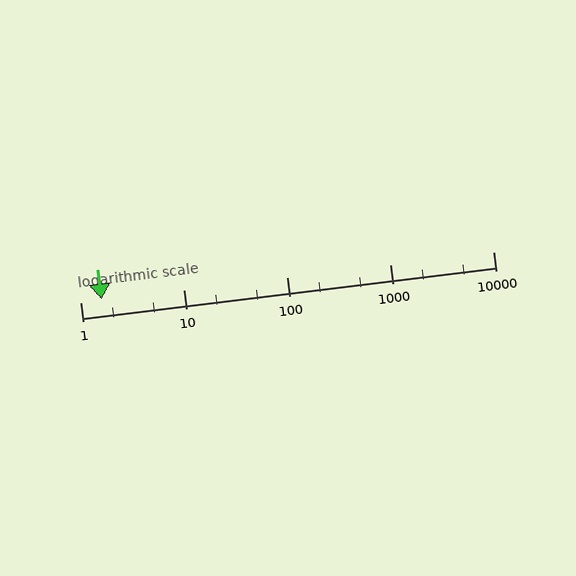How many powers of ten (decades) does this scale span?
The scale spans 4 decades, from 1 to 10000.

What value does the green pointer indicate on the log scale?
The pointer indicates approximately 1.6.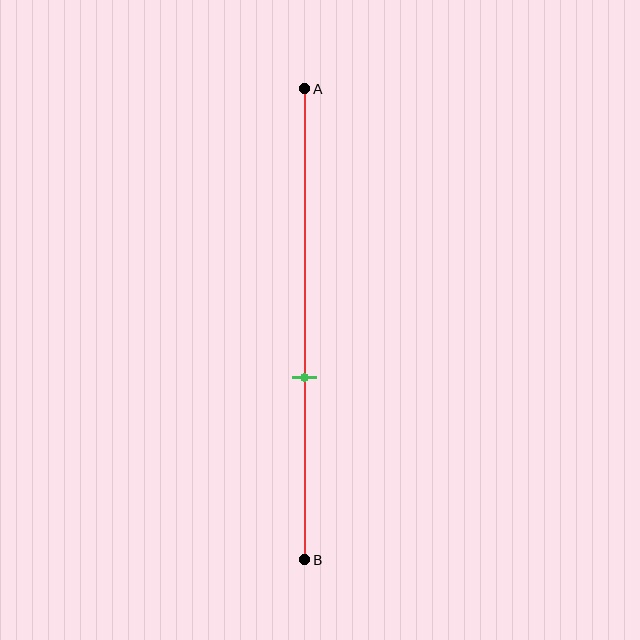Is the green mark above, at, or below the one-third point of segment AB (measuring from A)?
The green mark is below the one-third point of segment AB.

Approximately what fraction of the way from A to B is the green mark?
The green mark is approximately 60% of the way from A to B.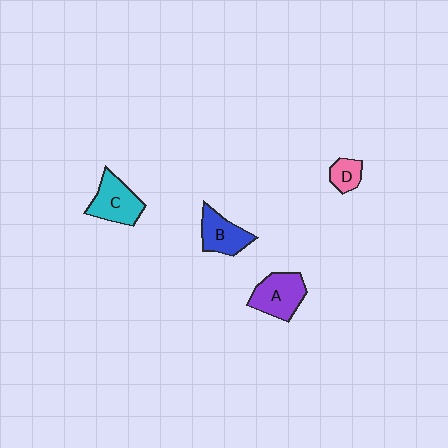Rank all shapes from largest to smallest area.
From largest to smallest: A (purple), C (cyan), B (blue), D (pink).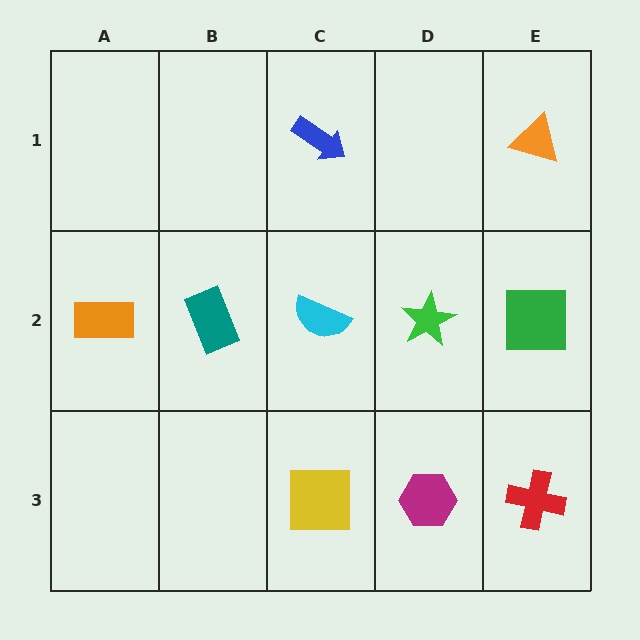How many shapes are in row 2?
5 shapes.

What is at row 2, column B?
A teal rectangle.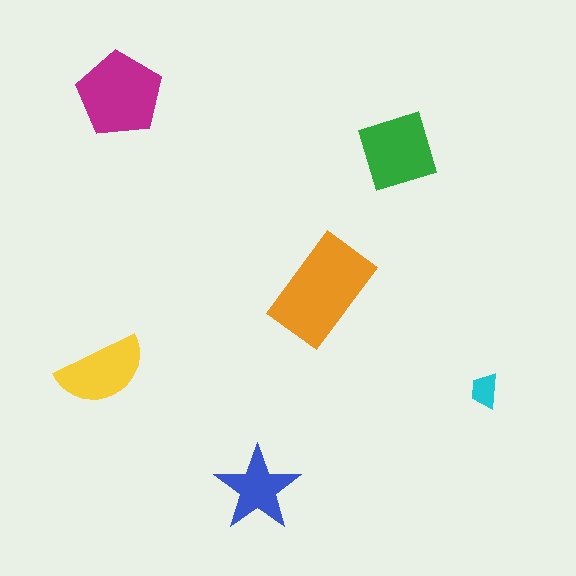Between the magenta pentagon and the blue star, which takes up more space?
The magenta pentagon.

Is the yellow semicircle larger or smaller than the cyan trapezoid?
Larger.